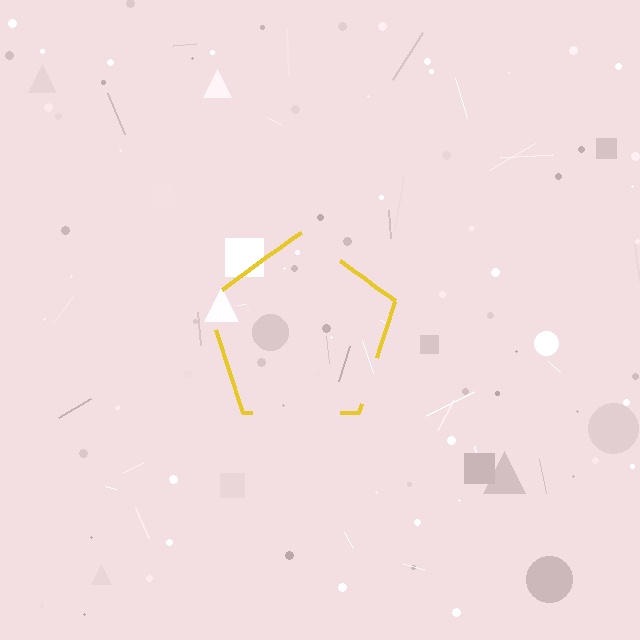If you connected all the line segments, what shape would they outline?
They would outline a pentagon.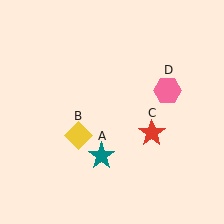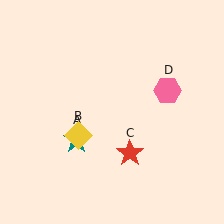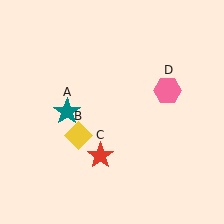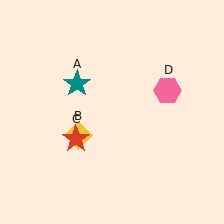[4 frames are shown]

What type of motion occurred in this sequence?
The teal star (object A), red star (object C) rotated clockwise around the center of the scene.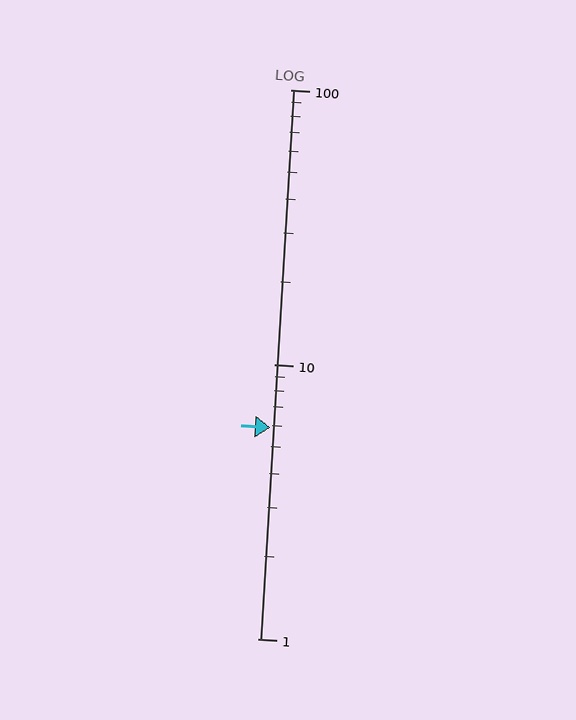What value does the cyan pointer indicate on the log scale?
The pointer indicates approximately 5.9.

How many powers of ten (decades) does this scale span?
The scale spans 2 decades, from 1 to 100.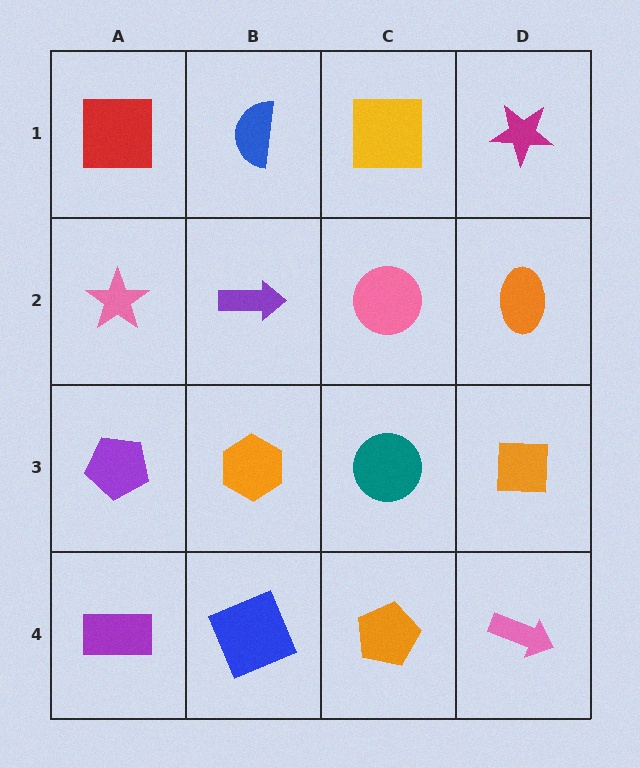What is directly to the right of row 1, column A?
A blue semicircle.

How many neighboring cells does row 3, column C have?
4.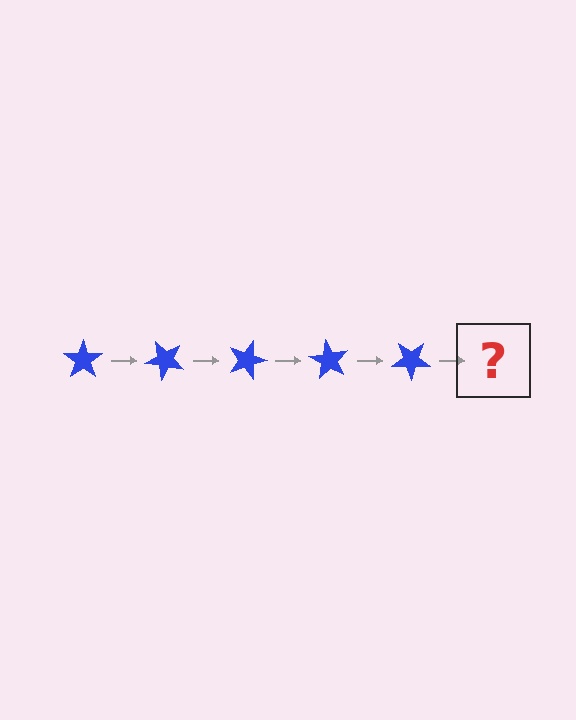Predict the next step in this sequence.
The next step is a blue star rotated 225 degrees.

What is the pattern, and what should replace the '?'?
The pattern is that the star rotates 45 degrees each step. The '?' should be a blue star rotated 225 degrees.